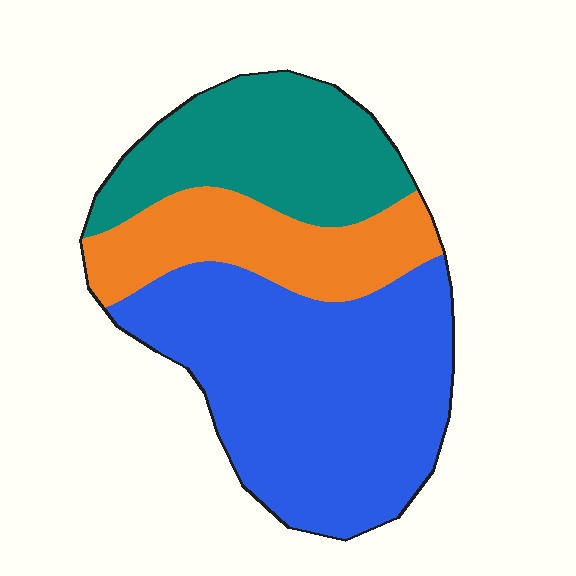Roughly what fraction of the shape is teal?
Teal takes up about one quarter (1/4) of the shape.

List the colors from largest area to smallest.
From largest to smallest: blue, teal, orange.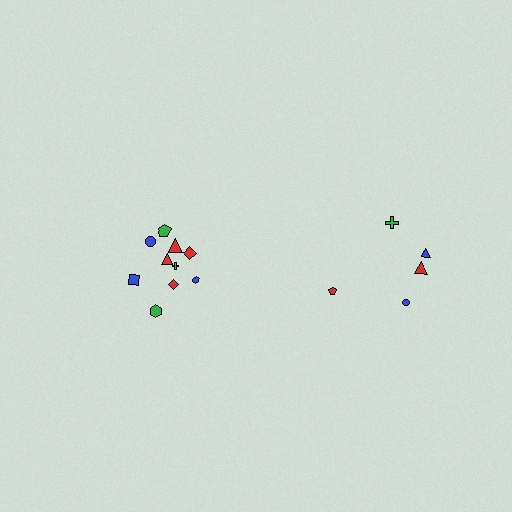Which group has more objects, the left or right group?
The left group.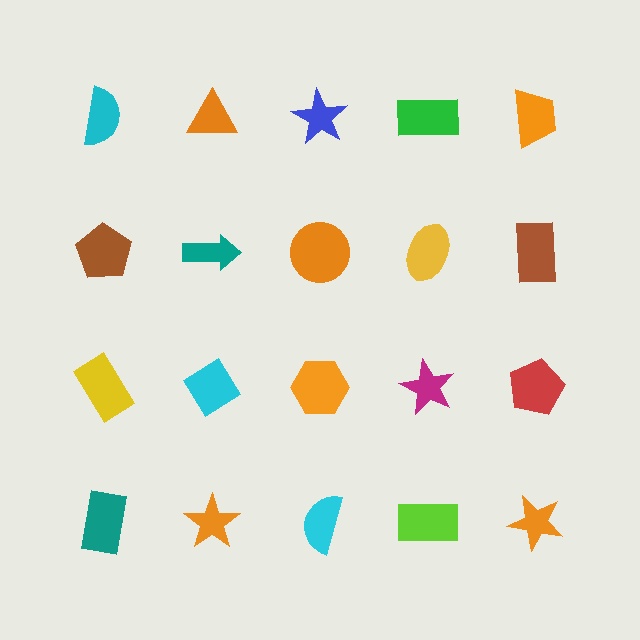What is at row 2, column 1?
A brown pentagon.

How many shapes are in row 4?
5 shapes.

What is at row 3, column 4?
A magenta star.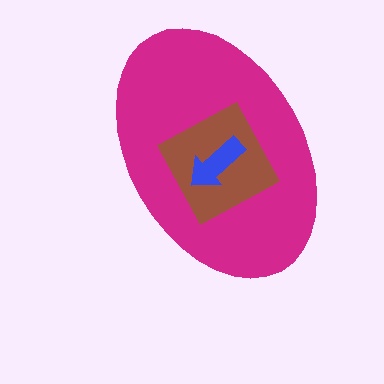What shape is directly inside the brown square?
The blue arrow.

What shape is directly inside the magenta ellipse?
The brown square.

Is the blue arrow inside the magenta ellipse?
Yes.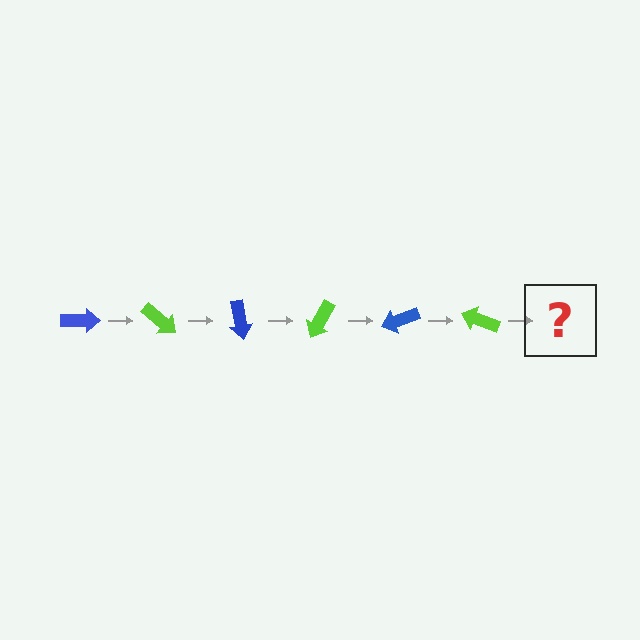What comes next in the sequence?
The next element should be a blue arrow, rotated 240 degrees from the start.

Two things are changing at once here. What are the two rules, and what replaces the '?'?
The two rules are that it rotates 40 degrees each step and the color cycles through blue and lime. The '?' should be a blue arrow, rotated 240 degrees from the start.